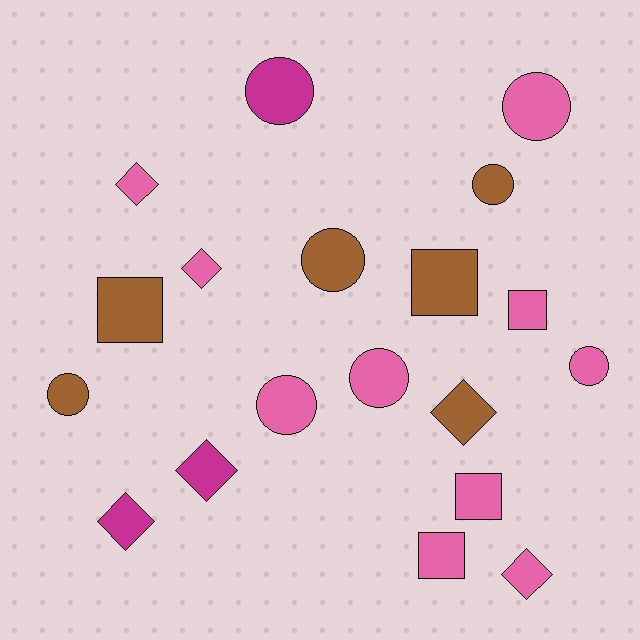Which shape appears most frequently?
Circle, with 8 objects.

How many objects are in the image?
There are 19 objects.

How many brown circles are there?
There are 3 brown circles.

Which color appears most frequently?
Pink, with 10 objects.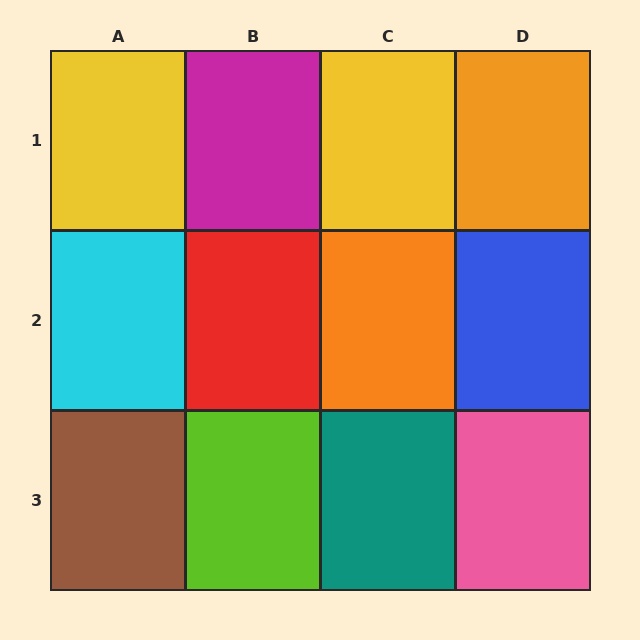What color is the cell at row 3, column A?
Brown.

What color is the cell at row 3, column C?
Teal.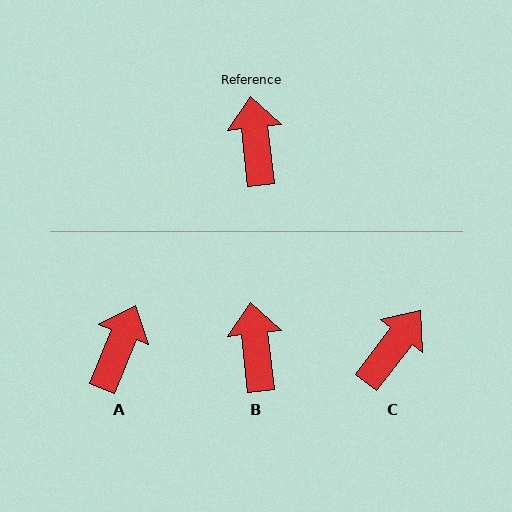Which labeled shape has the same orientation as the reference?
B.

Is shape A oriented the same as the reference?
No, it is off by about 29 degrees.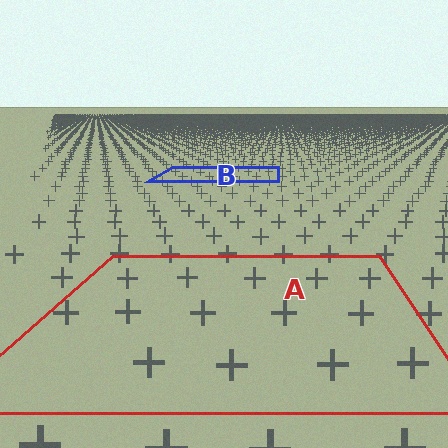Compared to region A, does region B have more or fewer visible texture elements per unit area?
Region B has more texture elements per unit area — they are packed more densely because it is farther away.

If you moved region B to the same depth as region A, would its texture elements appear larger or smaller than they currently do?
They would appear larger. At a closer depth, the same texture elements are projected at a bigger on-screen size.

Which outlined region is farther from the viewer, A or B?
Region B is farther from the viewer — the texture elements inside it appear smaller and more densely packed.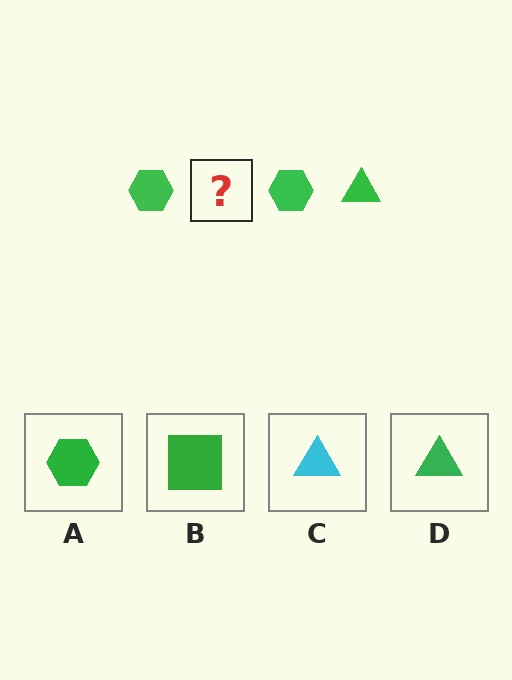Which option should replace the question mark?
Option D.